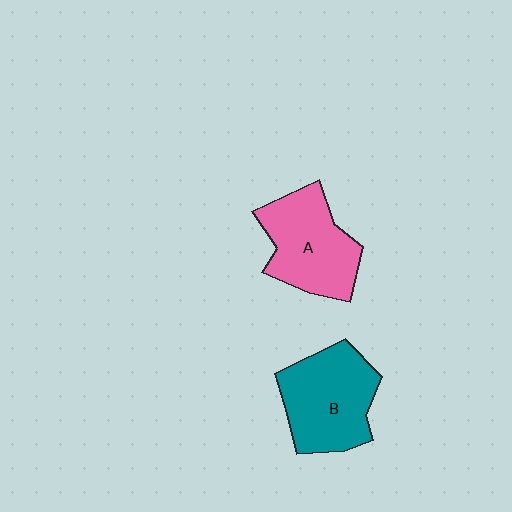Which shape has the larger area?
Shape B (teal).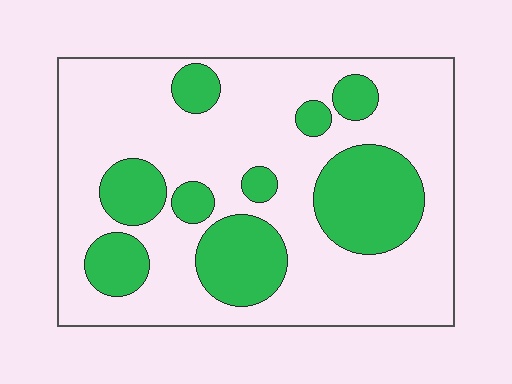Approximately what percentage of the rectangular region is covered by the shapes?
Approximately 30%.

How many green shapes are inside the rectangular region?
9.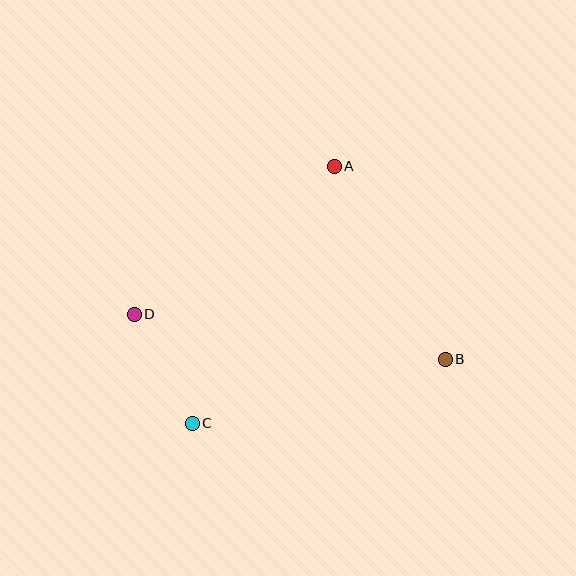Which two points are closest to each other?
Points C and D are closest to each other.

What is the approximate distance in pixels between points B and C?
The distance between B and C is approximately 261 pixels.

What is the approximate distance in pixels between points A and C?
The distance between A and C is approximately 294 pixels.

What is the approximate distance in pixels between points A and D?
The distance between A and D is approximately 249 pixels.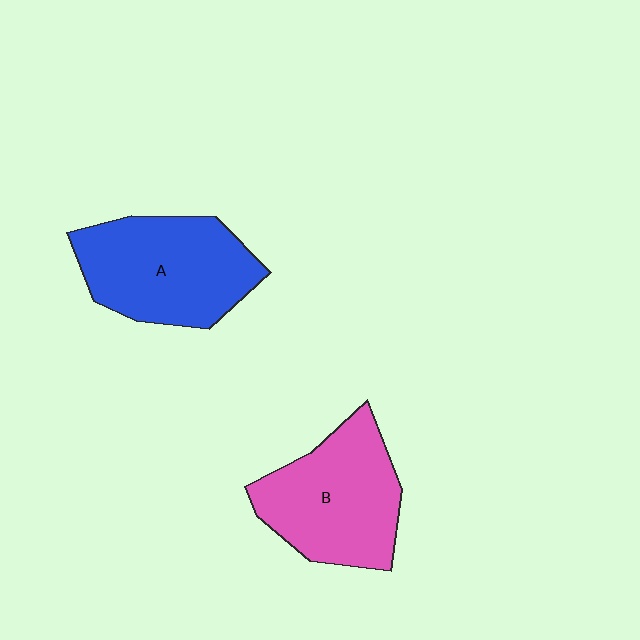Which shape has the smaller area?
Shape B (pink).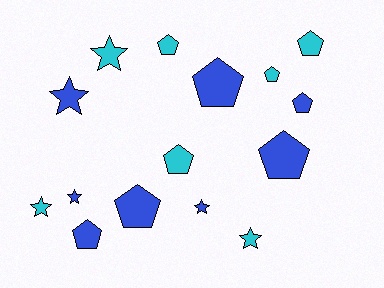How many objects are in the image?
There are 15 objects.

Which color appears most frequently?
Blue, with 8 objects.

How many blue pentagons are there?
There are 5 blue pentagons.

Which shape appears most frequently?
Pentagon, with 9 objects.